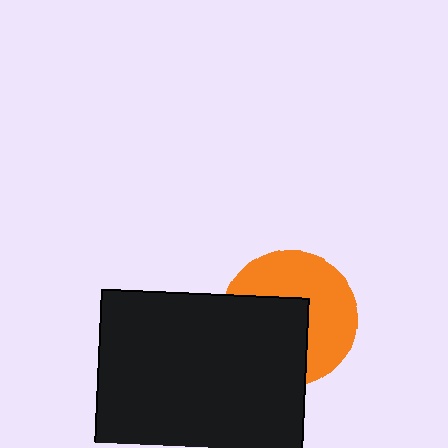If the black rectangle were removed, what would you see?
You would see the complete orange circle.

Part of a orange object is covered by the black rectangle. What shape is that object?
It is a circle.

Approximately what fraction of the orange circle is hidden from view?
Roughly 47% of the orange circle is hidden behind the black rectangle.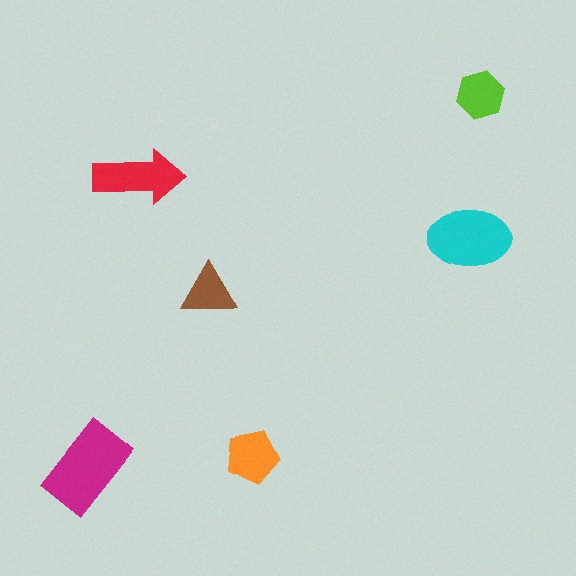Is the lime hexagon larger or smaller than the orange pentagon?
Smaller.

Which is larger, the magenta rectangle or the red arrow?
The magenta rectangle.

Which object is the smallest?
The brown triangle.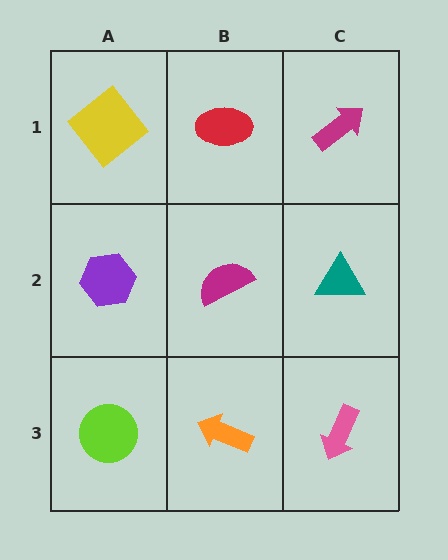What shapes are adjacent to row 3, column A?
A purple hexagon (row 2, column A), an orange arrow (row 3, column B).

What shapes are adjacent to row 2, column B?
A red ellipse (row 1, column B), an orange arrow (row 3, column B), a purple hexagon (row 2, column A), a teal triangle (row 2, column C).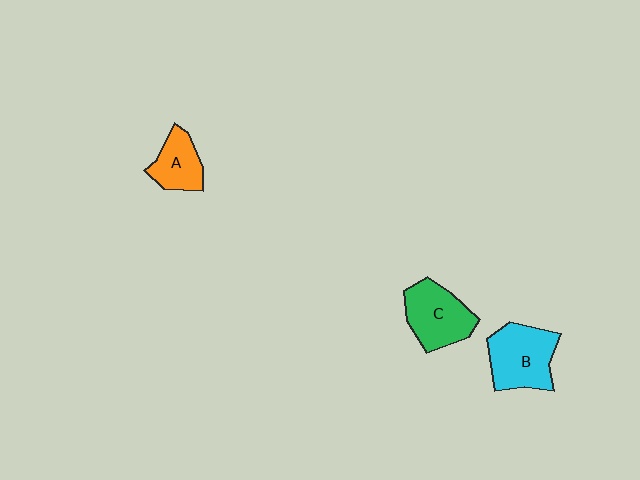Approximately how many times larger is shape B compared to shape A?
Approximately 1.6 times.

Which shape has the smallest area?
Shape A (orange).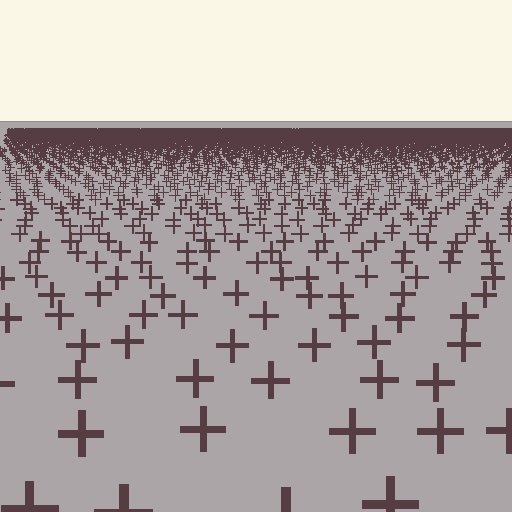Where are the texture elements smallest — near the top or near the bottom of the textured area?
Near the top.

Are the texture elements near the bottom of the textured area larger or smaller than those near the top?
Larger. Near the bottom, elements are closer to the viewer and appear at a bigger on-screen size.